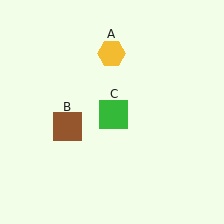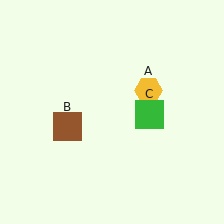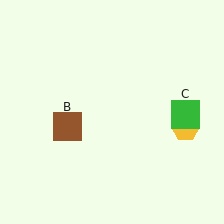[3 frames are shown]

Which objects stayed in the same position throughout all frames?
Brown square (object B) remained stationary.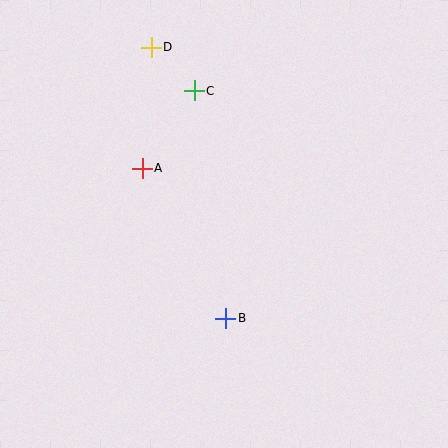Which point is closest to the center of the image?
Point B at (226, 318) is closest to the center.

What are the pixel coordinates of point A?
Point A is at (142, 168).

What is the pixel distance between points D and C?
The distance between D and C is 61 pixels.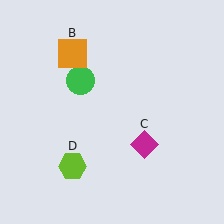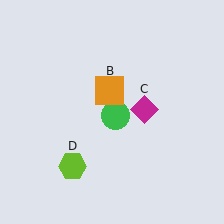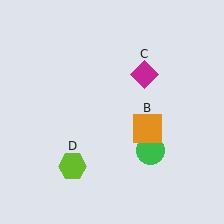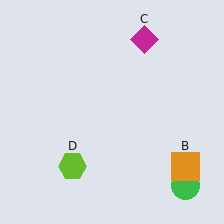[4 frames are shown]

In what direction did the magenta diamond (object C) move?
The magenta diamond (object C) moved up.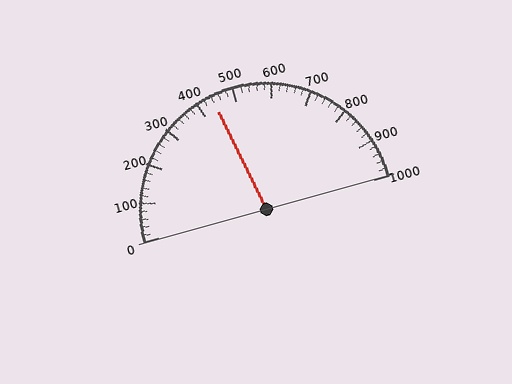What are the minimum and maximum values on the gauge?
The gauge ranges from 0 to 1000.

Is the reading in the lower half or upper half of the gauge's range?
The reading is in the lower half of the range (0 to 1000).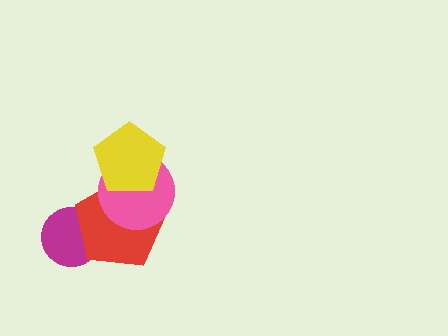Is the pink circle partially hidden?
Yes, it is partially covered by another shape.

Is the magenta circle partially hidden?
Yes, it is partially covered by another shape.